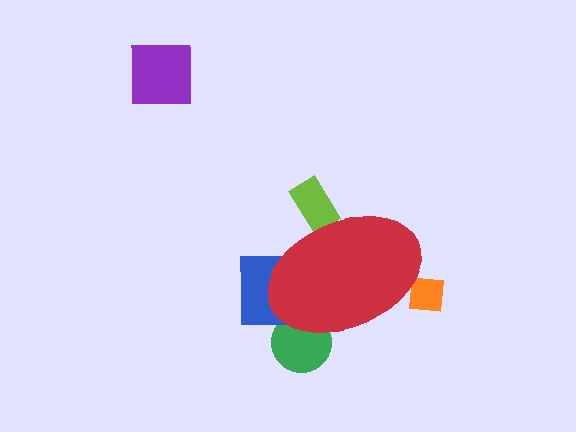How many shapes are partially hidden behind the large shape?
4 shapes are partially hidden.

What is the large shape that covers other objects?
A red ellipse.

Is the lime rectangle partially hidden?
Yes, the lime rectangle is partially hidden behind the red ellipse.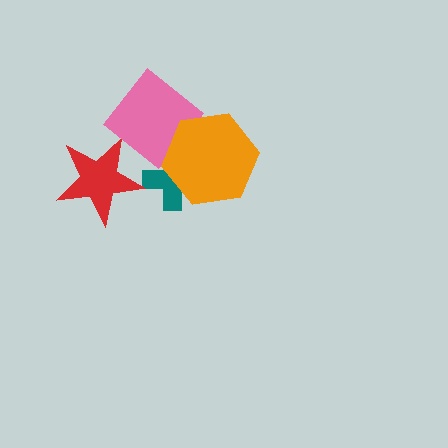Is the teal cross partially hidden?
Yes, it is partially covered by another shape.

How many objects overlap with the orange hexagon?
2 objects overlap with the orange hexagon.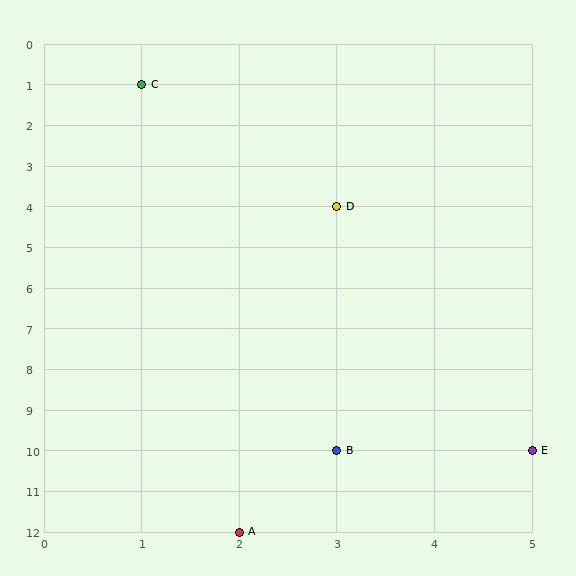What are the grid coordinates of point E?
Point E is at grid coordinates (5, 10).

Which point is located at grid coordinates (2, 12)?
Point A is at (2, 12).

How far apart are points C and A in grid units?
Points C and A are 1 column and 11 rows apart (about 11.0 grid units diagonally).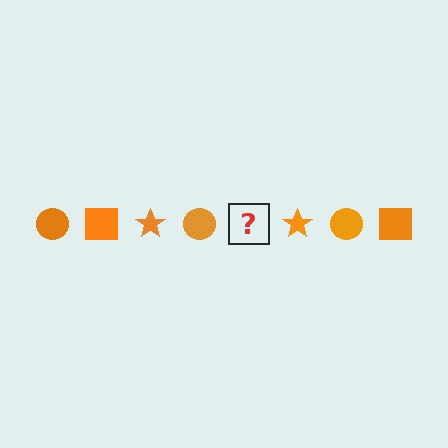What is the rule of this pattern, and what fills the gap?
The rule is that the pattern cycles through circle, square, star shapes in orange. The gap should be filled with an orange square.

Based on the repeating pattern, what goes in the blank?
The blank should be an orange square.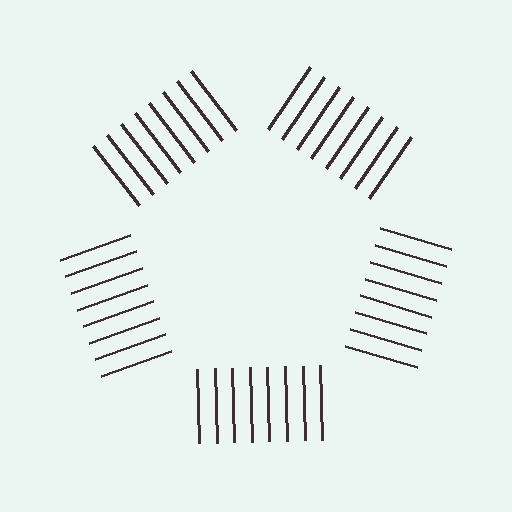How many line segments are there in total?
40 — 8 along each of the 5 edges.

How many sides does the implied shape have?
5 sides — the line-ends trace a pentagon.